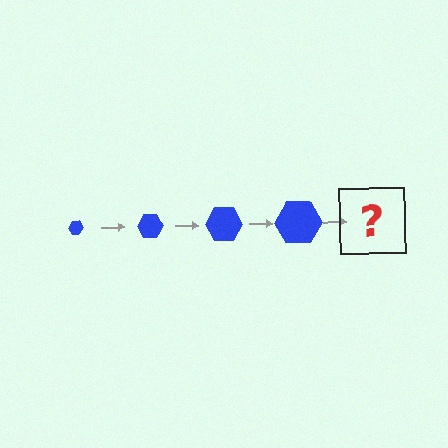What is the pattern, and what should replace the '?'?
The pattern is that the hexagon gets progressively larger each step. The '?' should be a blue hexagon, larger than the previous one.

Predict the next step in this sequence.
The next step is a blue hexagon, larger than the previous one.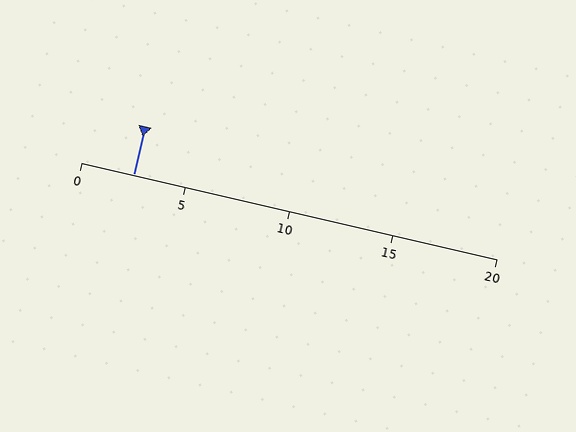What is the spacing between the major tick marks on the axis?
The major ticks are spaced 5 apart.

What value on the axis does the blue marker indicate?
The marker indicates approximately 2.5.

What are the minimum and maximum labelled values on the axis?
The axis runs from 0 to 20.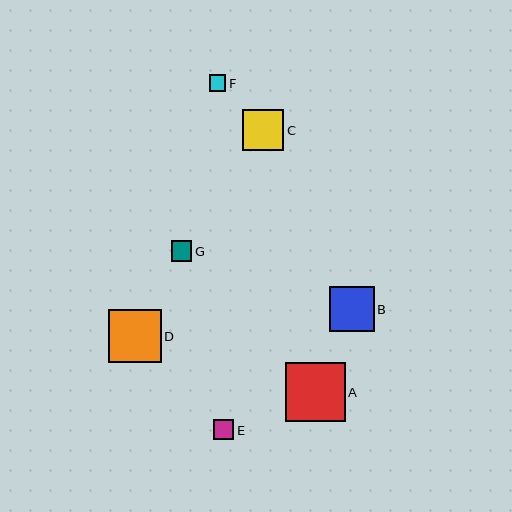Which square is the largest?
Square A is the largest with a size of approximately 59 pixels.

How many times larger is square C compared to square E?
Square C is approximately 2.0 times the size of square E.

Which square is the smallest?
Square F is the smallest with a size of approximately 17 pixels.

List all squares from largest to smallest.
From largest to smallest: A, D, B, C, E, G, F.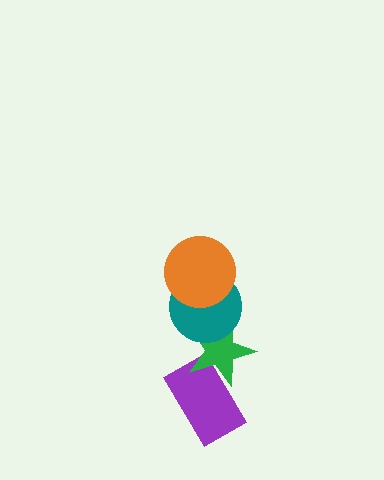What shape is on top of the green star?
The teal circle is on top of the green star.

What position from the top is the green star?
The green star is 3rd from the top.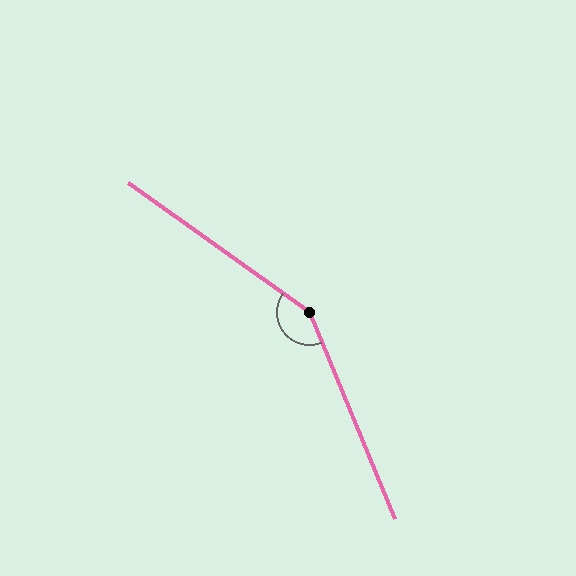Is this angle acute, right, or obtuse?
It is obtuse.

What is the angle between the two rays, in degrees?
Approximately 148 degrees.